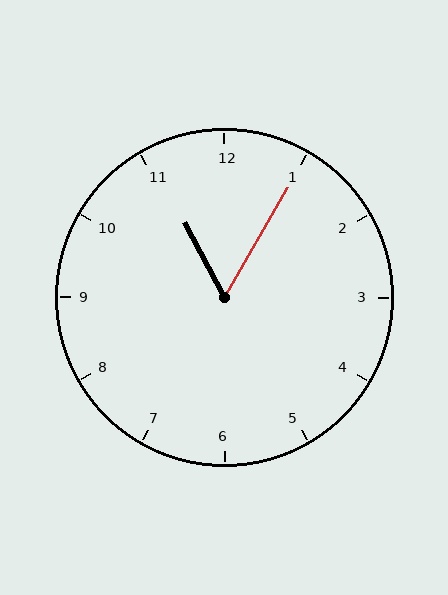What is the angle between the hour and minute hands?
Approximately 58 degrees.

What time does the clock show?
11:05.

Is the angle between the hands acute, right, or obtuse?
It is acute.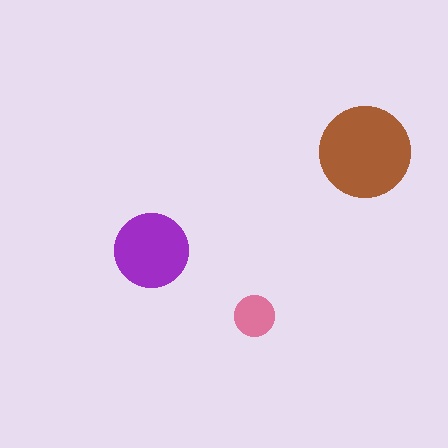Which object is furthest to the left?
The purple circle is leftmost.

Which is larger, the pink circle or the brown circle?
The brown one.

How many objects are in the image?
There are 3 objects in the image.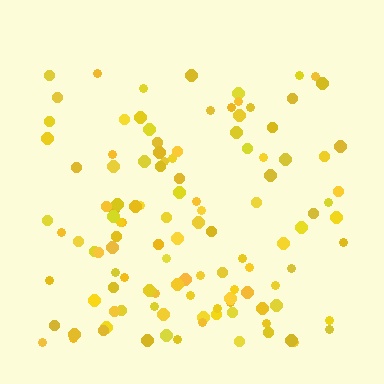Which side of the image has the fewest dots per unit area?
The top.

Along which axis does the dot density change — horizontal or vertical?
Vertical.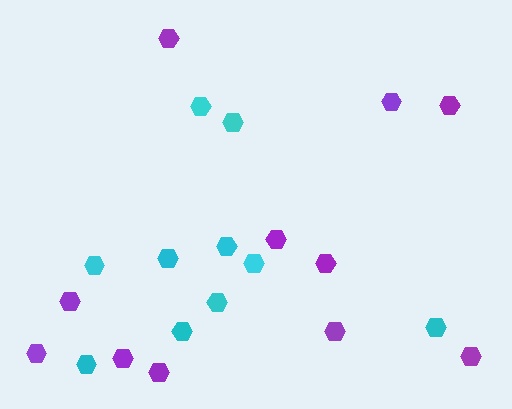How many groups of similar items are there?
There are 2 groups: one group of cyan hexagons (10) and one group of purple hexagons (11).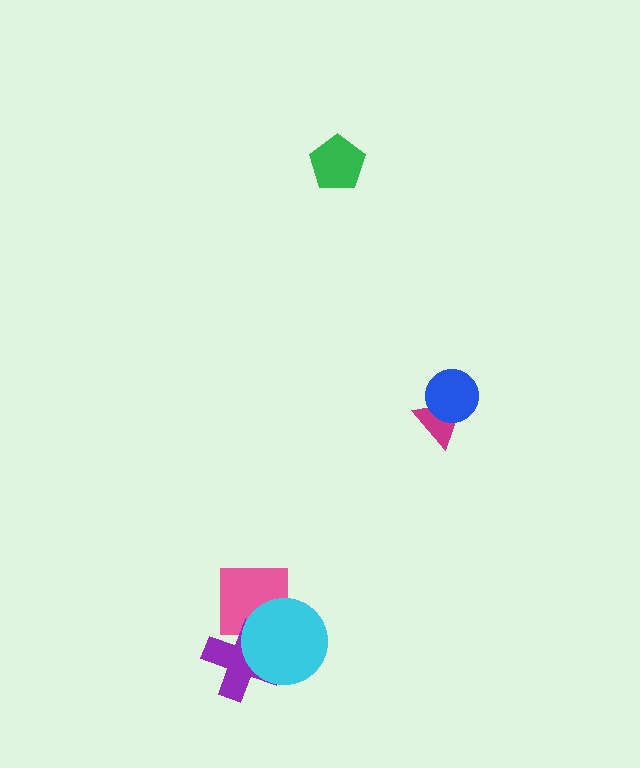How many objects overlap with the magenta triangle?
1 object overlaps with the magenta triangle.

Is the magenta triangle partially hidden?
Yes, it is partially covered by another shape.